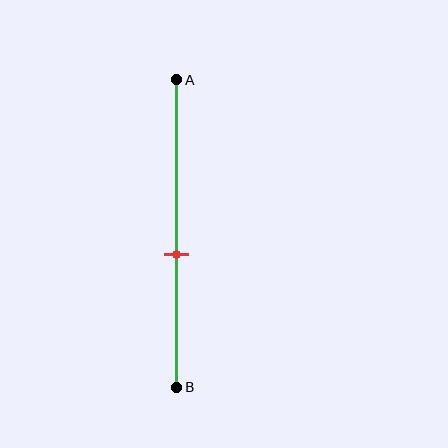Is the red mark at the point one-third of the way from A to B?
No, the mark is at about 55% from A, not at the 33% one-third point.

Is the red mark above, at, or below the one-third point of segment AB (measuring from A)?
The red mark is below the one-third point of segment AB.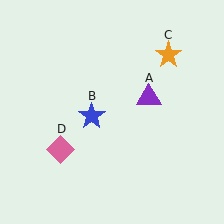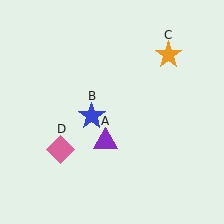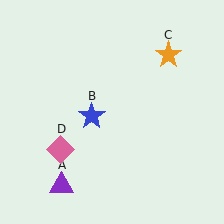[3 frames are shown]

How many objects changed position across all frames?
1 object changed position: purple triangle (object A).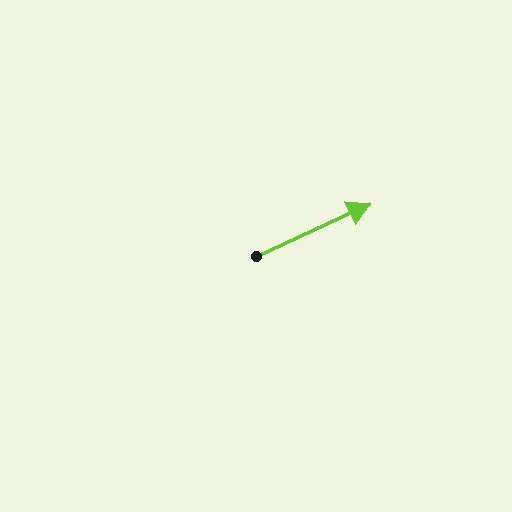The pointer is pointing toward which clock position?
Roughly 2 o'clock.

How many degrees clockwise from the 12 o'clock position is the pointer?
Approximately 65 degrees.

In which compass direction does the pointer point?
Northeast.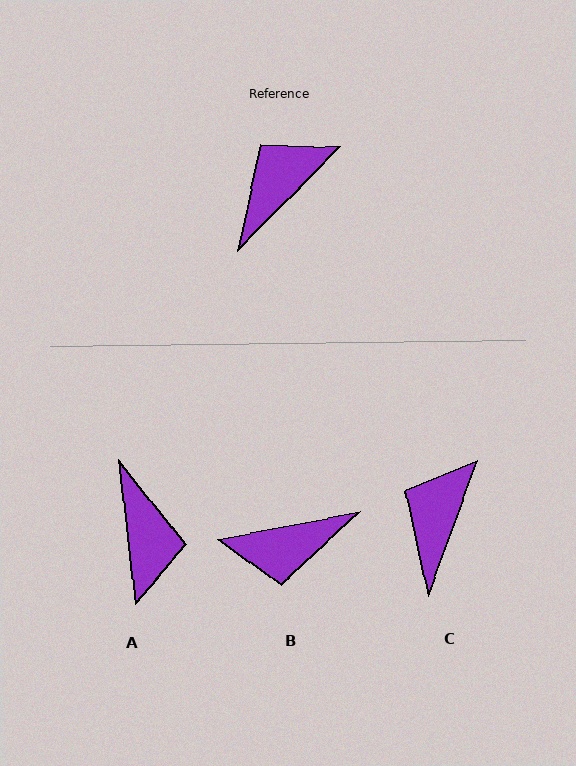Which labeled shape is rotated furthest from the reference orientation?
B, about 145 degrees away.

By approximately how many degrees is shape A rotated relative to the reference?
Approximately 129 degrees clockwise.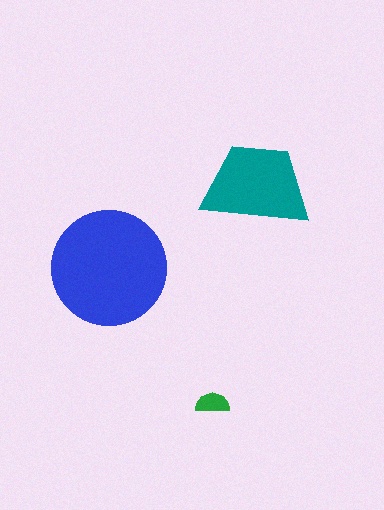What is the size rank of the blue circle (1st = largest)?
1st.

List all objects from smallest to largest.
The green semicircle, the teal trapezoid, the blue circle.